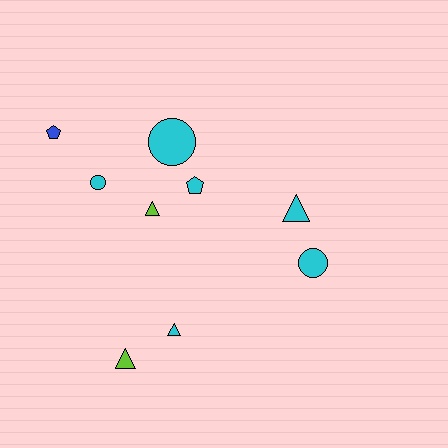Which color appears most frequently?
Cyan, with 6 objects.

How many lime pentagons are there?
There are no lime pentagons.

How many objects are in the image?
There are 9 objects.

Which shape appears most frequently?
Triangle, with 4 objects.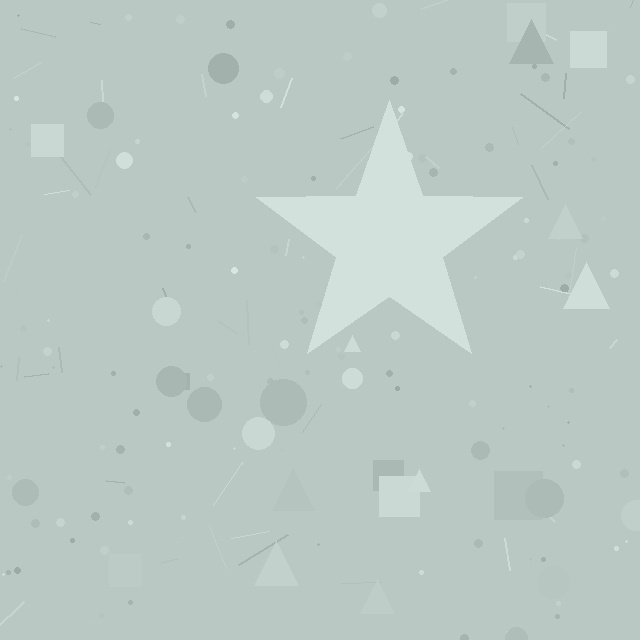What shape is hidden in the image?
A star is hidden in the image.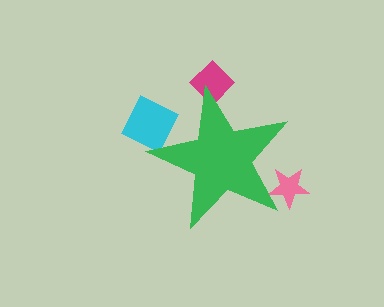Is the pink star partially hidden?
Yes, the pink star is partially hidden behind the green star.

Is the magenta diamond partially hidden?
Yes, the magenta diamond is partially hidden behind the green star.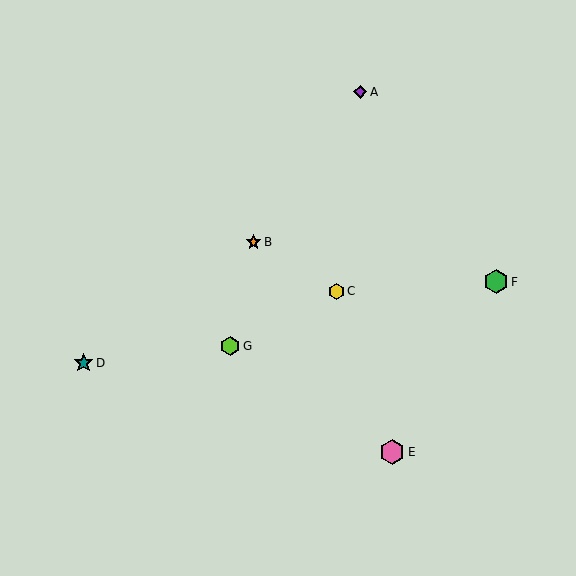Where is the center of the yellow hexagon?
The center of the yellow hexagon is at (337, 291).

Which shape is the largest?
The pink hexagon (labeled E) is the largest.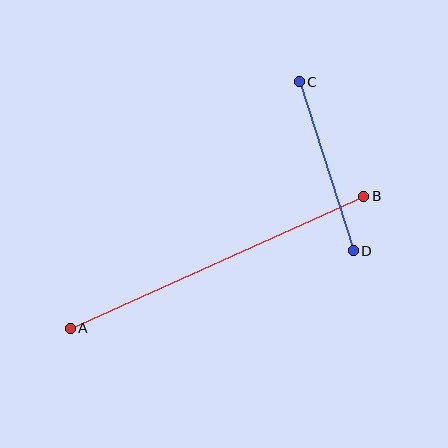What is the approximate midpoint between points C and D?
The midpoint is at approximately (326, 166) pixels.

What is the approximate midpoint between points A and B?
The midpoint is at approximately (217, 262) pixels.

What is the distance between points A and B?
The distance is approximately 322 pixels.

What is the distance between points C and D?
The distance is approximately 178 pixels.